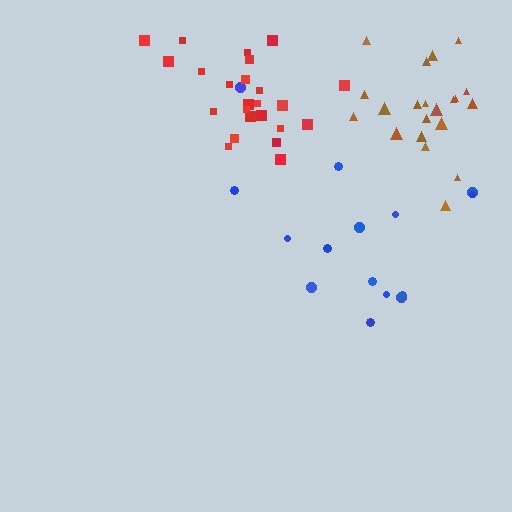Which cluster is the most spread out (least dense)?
Blue.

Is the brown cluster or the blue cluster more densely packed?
Brown.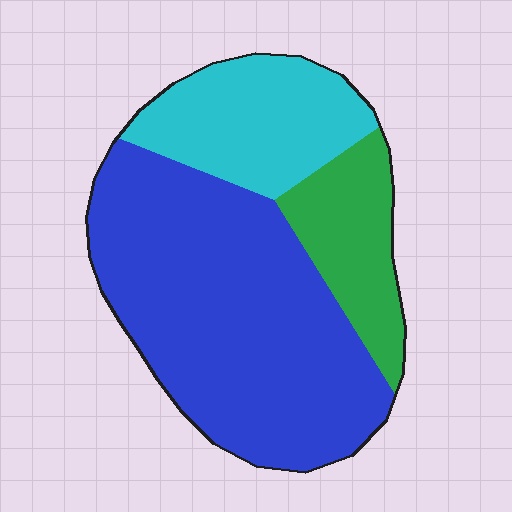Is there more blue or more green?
Blue.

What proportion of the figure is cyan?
Cyan takes up between a sixth and a third of the figure.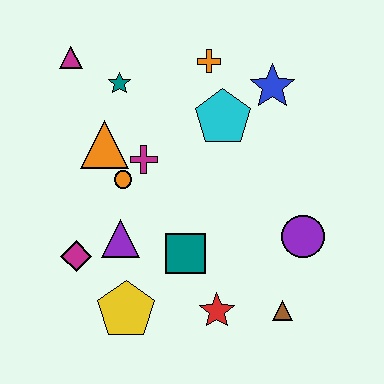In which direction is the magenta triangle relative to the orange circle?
The magenta triangle is above the orange circle.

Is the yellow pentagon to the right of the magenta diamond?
Yes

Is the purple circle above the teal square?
Yes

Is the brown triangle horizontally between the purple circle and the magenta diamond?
Yes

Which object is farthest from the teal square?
The magenta triangle is farthest from the teal square.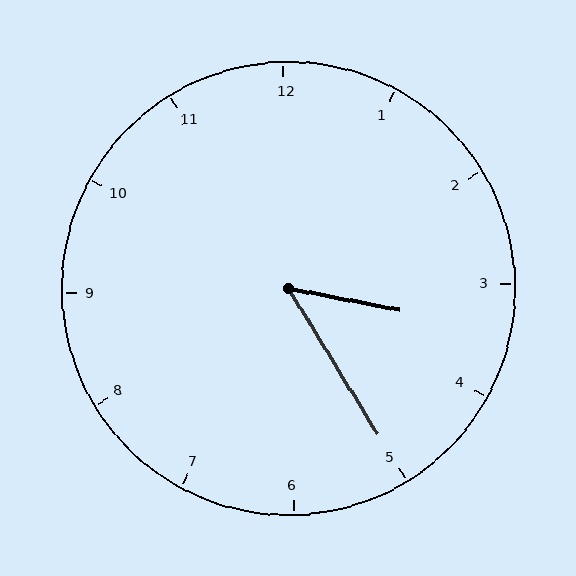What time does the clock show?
3:25.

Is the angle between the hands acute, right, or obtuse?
It is acute.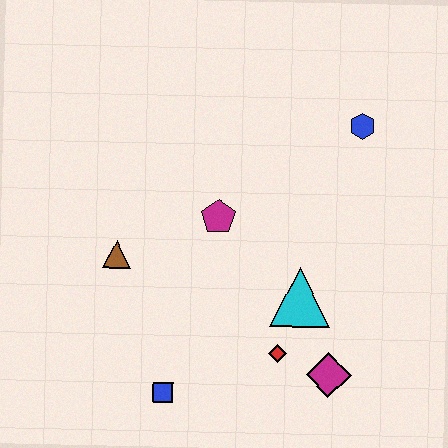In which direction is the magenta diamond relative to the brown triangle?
The magenta diamond is to the right of the brown triangle.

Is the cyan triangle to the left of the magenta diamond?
Yes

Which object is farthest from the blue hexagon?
The blue square is farthest from the blue hexagon.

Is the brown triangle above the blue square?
Yes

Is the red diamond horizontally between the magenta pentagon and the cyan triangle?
Yes